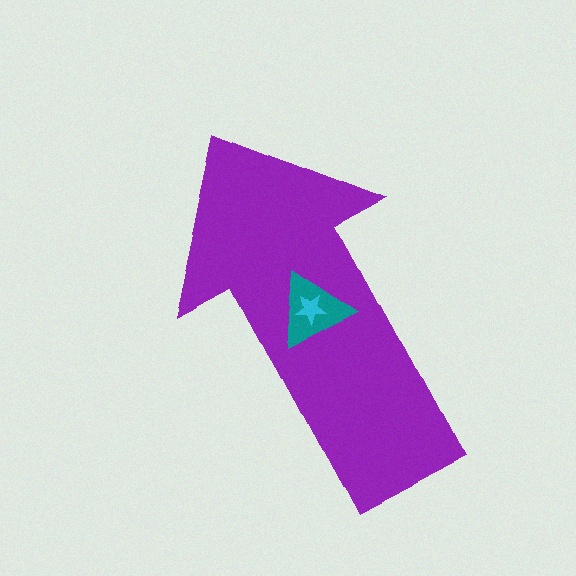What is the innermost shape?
The cyan star.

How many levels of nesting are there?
3.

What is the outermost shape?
The purple arrow.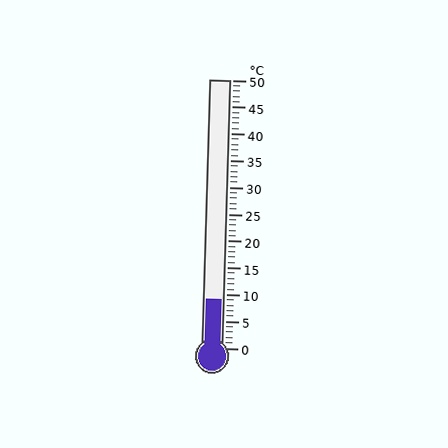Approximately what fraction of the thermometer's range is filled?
The thermometer is filled to approximately 20% of its range.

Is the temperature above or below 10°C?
The temperature is below 10°C.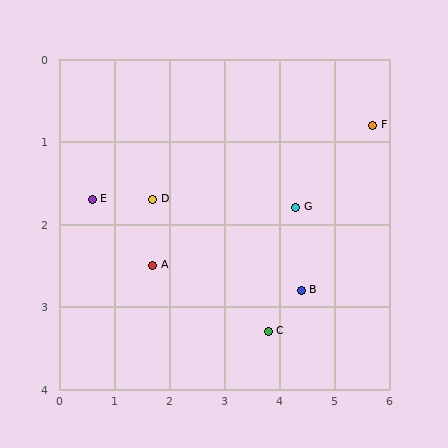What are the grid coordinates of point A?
Point A is at approximately (1.7, 2.5).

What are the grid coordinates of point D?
Point D is at approximately (1.7, 1.7).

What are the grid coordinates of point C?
Point C is at approximately (3.8, 3.3).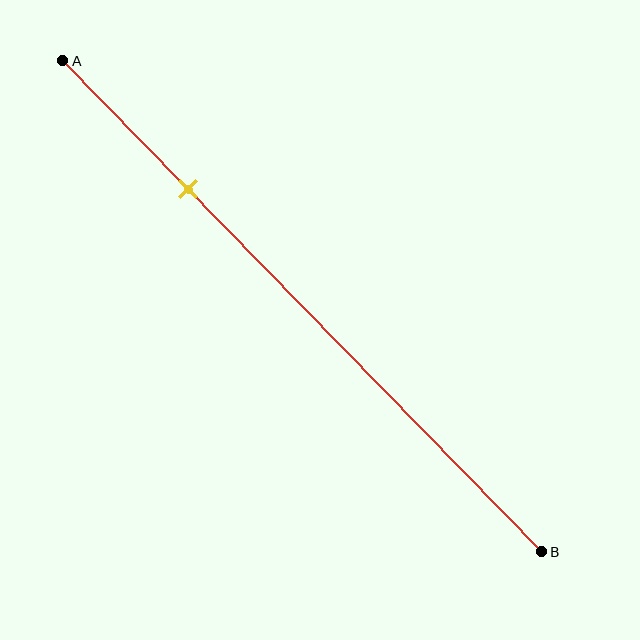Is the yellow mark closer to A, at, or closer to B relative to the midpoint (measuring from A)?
The yellow mark is closer to point A than the midpoint of segment AB.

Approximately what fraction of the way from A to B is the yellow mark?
The yellow mark is approximately 25% of the way from A to B.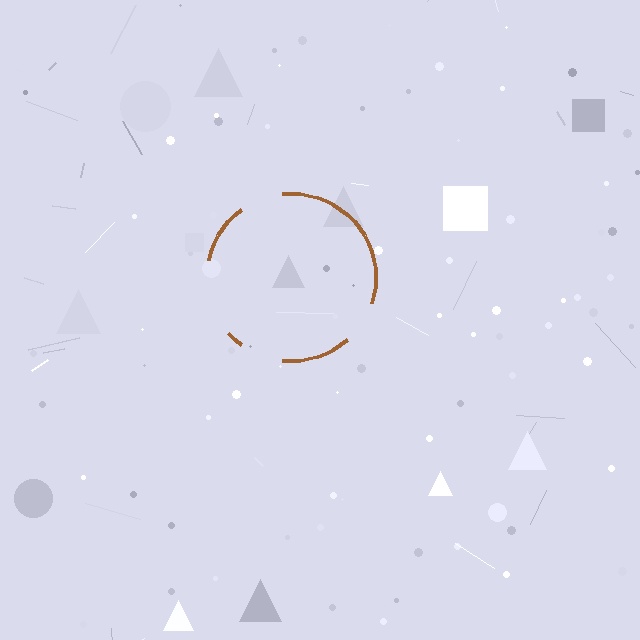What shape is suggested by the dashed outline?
The dashed outline suggests a circle.